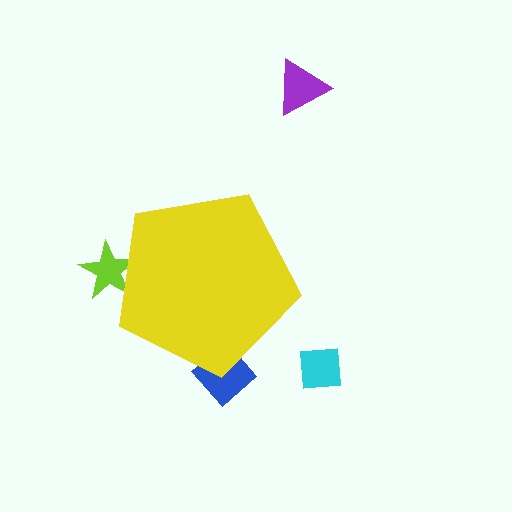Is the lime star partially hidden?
Yes, the lime star is partially hidden behind the yellow pentagon.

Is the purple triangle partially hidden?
No, the purple triangle is fully visible.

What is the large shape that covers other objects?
A yellow pentagon.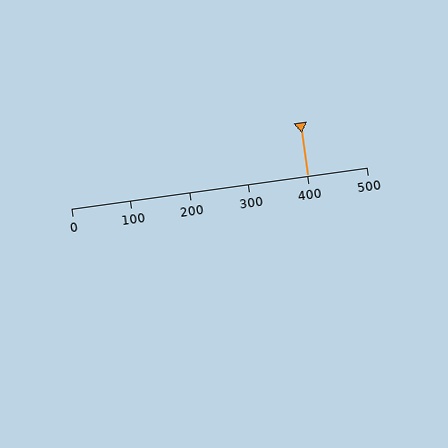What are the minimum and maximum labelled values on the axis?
The axis runs from 0 to 500.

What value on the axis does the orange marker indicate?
The marker indicates approximately 400.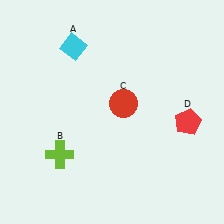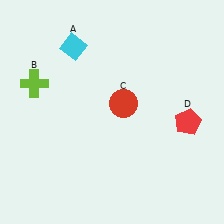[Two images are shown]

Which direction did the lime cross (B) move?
The lime cross (B) moved up.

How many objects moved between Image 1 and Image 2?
1 object moved between the two images.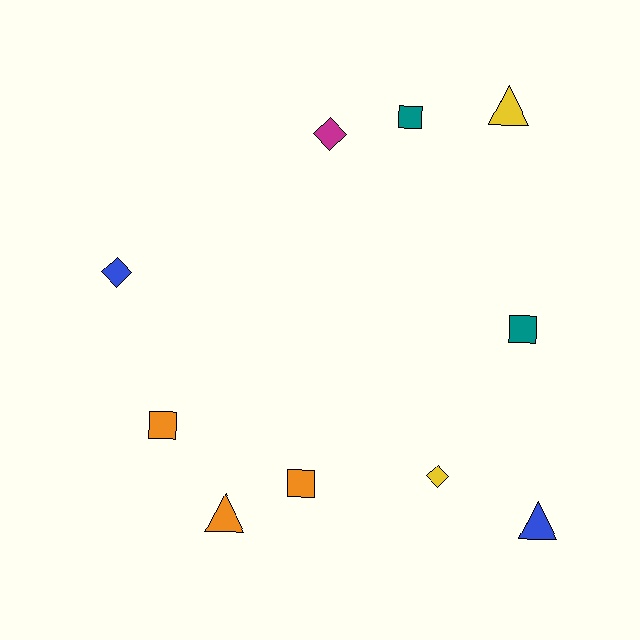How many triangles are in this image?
There are 3 triangles.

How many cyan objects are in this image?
There are no cyan objects.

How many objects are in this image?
There are 10 objects.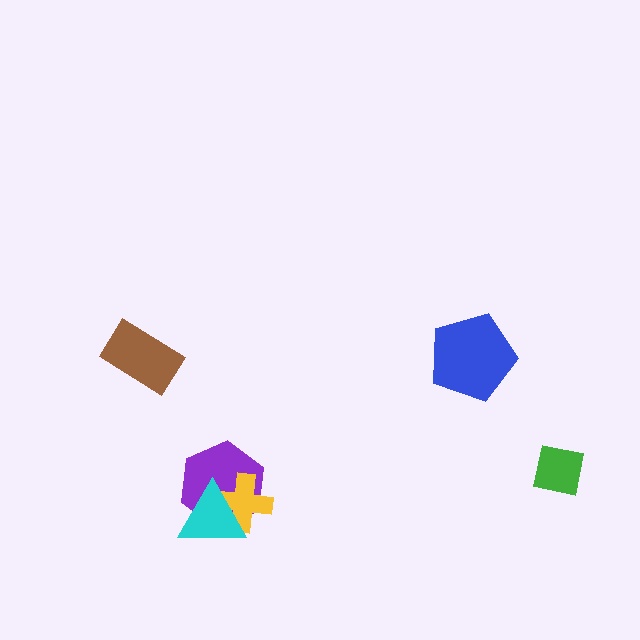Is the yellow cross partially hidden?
Yes, it is partially covered by another shape.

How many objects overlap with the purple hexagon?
2 objects overlap with the purple hexagon.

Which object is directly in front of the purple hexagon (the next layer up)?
The yellow cross is directly in front of the purple hexagon.